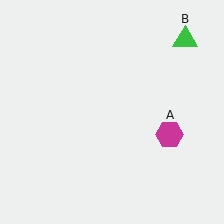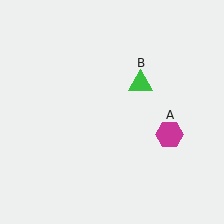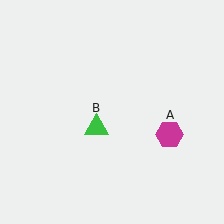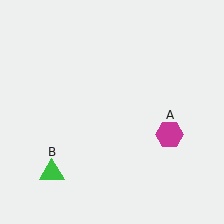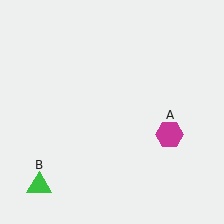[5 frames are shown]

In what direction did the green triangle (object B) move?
The green triangle (object B) moved down and to the left.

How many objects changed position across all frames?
1 object changed position: green triangle (object B).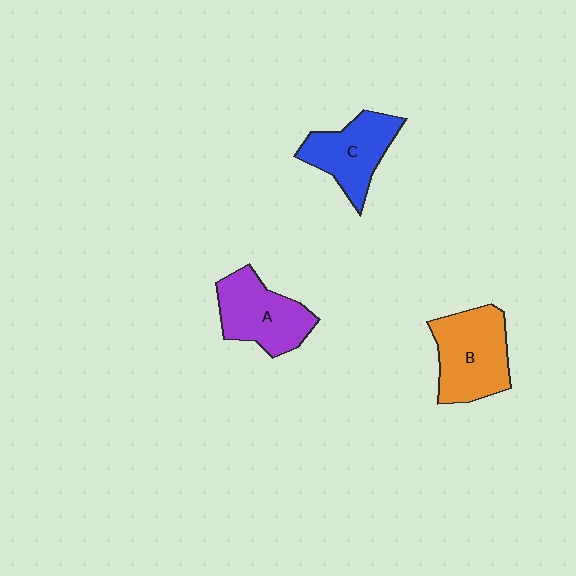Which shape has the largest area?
Shape B (orange).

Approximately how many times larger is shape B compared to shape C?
Approximately 1.2 times.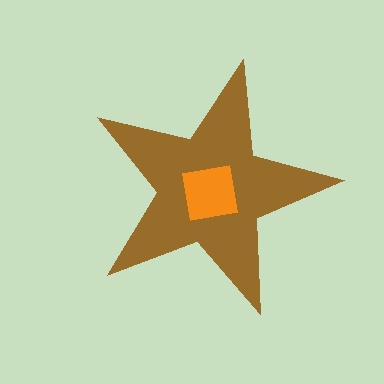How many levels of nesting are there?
2.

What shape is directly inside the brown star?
The orange square.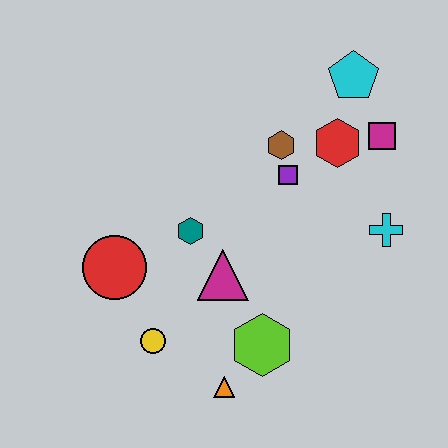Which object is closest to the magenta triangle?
The teal hexagon is closest to the magenta triangle.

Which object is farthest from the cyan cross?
The red circle is farthest from the cyan cross.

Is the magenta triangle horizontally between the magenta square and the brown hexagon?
No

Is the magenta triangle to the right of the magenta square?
No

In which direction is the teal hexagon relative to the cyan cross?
The teal hexagon is to the left of the cyan cross.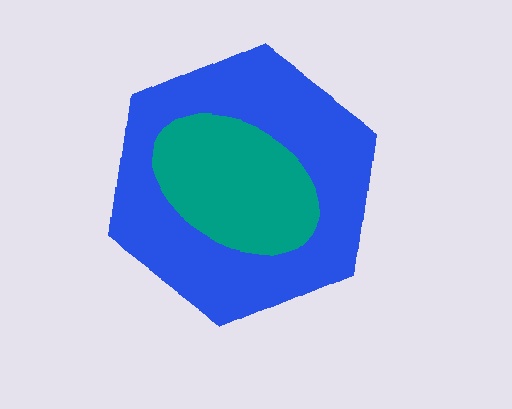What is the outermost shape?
The blue hexagon.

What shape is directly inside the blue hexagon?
The teal ellipse.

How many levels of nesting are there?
2.